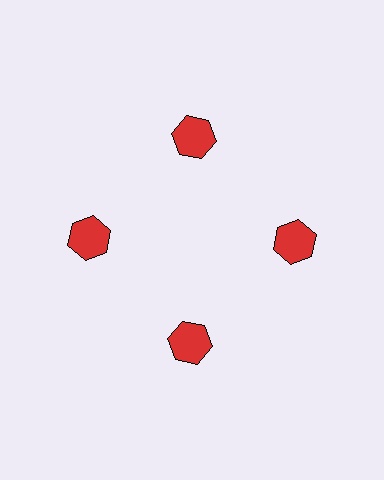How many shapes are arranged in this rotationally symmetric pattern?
There are 4 shapes, arranged in 4 groups of 1.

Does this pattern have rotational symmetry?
Yes, this pattern has 4-fold rotational symmetry. It looks the same after rotating 90 degrees around the center.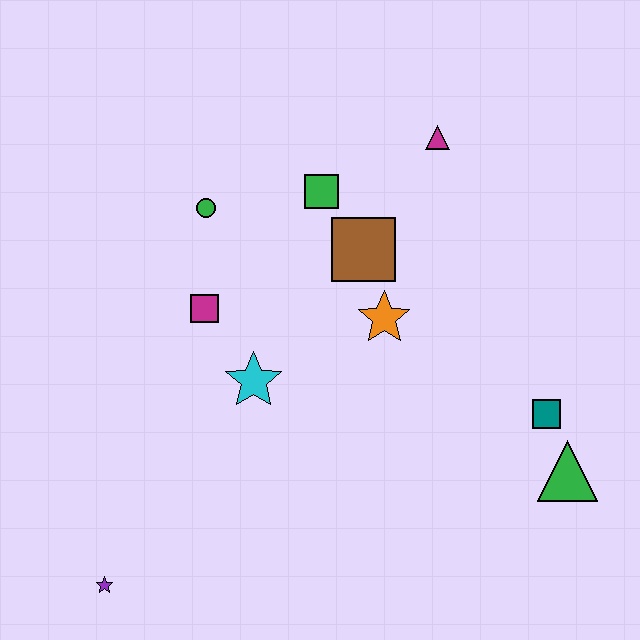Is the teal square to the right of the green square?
Yes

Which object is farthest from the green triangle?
The purple star is farthest from the green triangle.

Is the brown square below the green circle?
Yes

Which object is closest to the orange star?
The brown square is closest to the orange star.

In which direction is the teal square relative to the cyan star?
The teal square is to the right of the cyan star.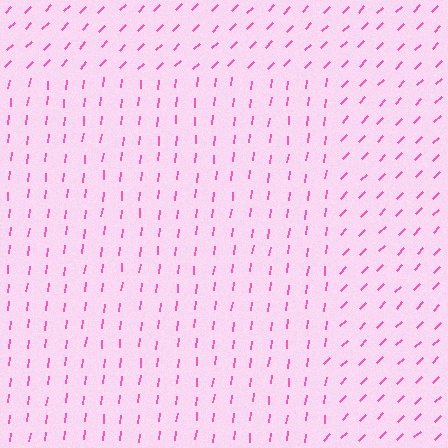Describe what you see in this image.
The image is filled with small pink line segments. A rectangle region in the image has lines oriented differently from the surrounding lines, creating a visible texture boundary.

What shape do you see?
I see a rectangle.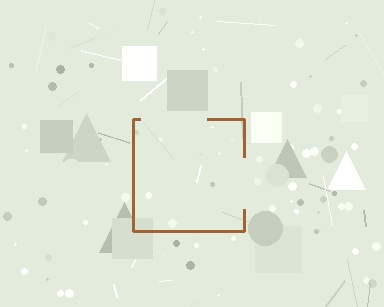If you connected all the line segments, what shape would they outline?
They would outline a square.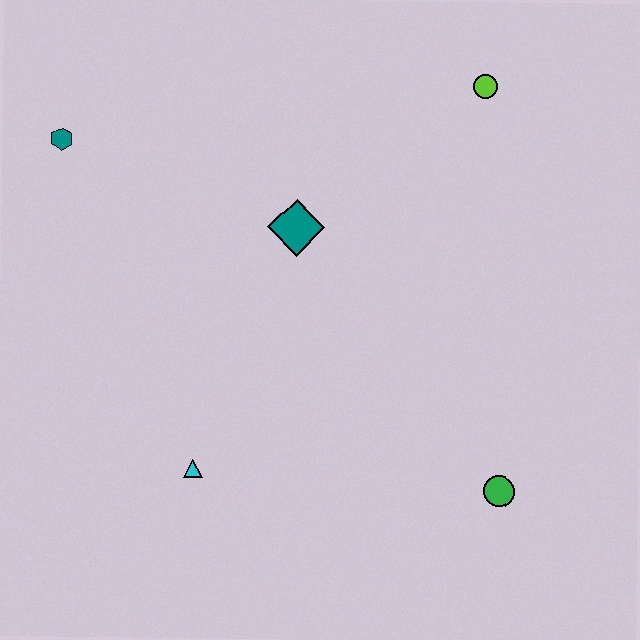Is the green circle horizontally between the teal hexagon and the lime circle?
No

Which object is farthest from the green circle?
The teal hexagon is farthest from the green circle.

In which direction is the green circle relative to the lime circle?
The green circle is below the lime circle.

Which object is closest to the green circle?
The cyan triangle is closest to the green circle.